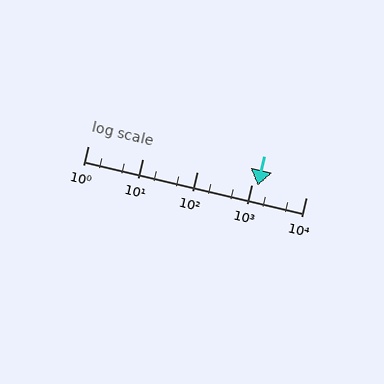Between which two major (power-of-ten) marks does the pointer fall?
The pointer is between 1000 and 10000.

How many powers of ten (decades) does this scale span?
The scale spans 4 decades, from 1 to 10000.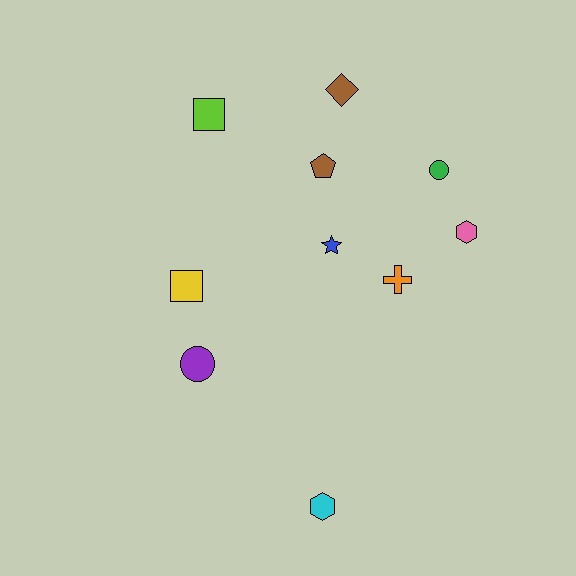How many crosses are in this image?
There is 1 cross.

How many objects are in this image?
There are 10 objects.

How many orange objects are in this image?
There is 1 orange object.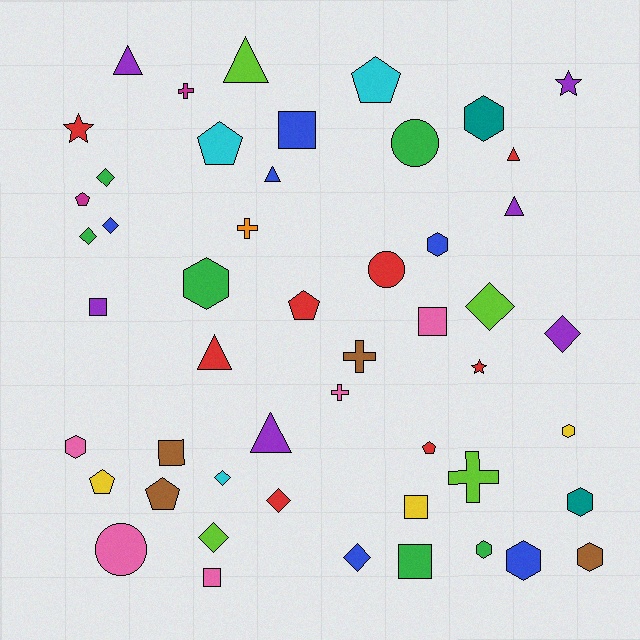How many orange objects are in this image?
There is 1 orange object.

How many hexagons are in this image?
There are 9 hexagons.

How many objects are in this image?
There are 50 objects.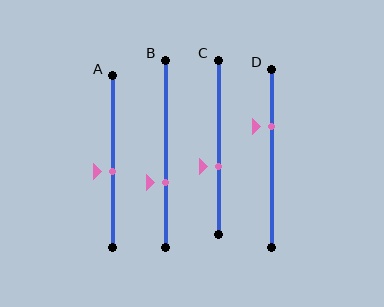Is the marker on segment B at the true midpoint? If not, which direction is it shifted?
No, the marker on segment B is shifted downward by about 15% of the segment length.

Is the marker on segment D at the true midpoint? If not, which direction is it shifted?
No, the marker on segment D is shifted upward by about 18% of the segment length.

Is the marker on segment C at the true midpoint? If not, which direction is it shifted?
No, the marker on segment C is shifted downward by about 11% of the segment length.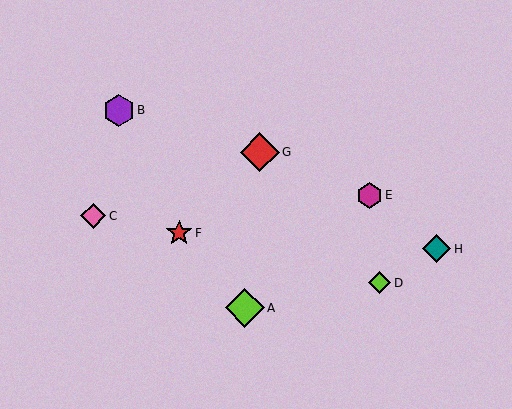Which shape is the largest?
The red diamond (labeled G) is the largest.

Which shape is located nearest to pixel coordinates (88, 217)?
The pink diamond (labeled C) at (93, 216) is nearest to that location.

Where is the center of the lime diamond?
The center of the lime diamond is at (245, 308).